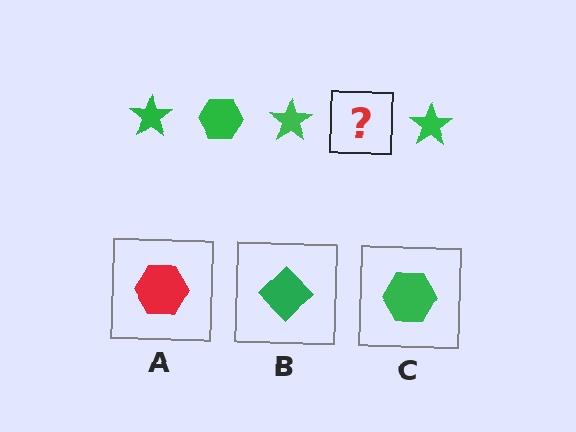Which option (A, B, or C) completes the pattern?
C.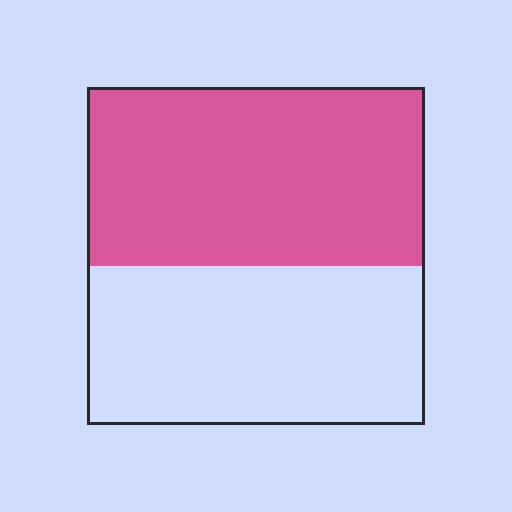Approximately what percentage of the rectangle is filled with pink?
Approximately 55%.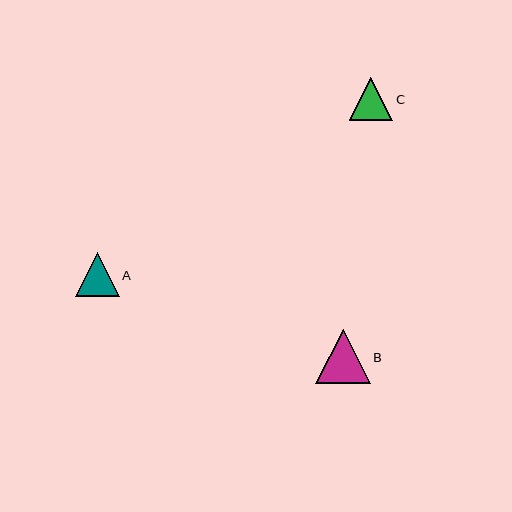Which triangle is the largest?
Triangle B is the largest with a size of approximately 54 pixels.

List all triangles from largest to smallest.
From largest to smallest: B, A, C.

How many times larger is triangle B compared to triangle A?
Triangle B is approximately 1.3 times the size of triangle A.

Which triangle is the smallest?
Triangle C is the smallest with a size of approximately 43 pixels.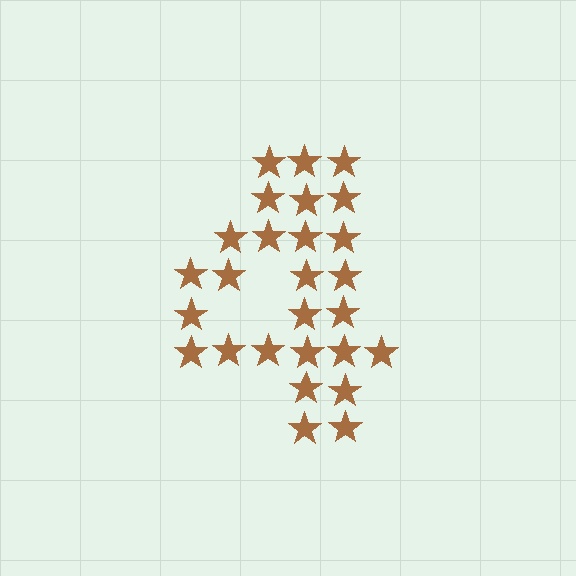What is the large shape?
The large shape is the digit 4.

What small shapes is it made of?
It is made of small stars.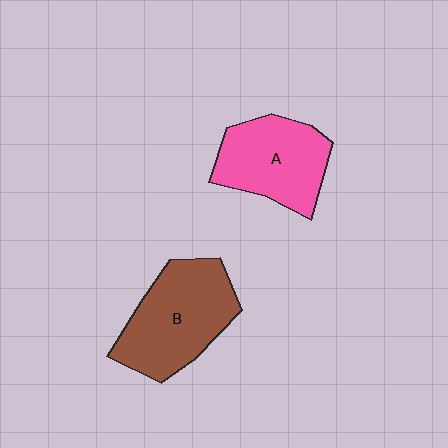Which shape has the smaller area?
Shape A (pink).